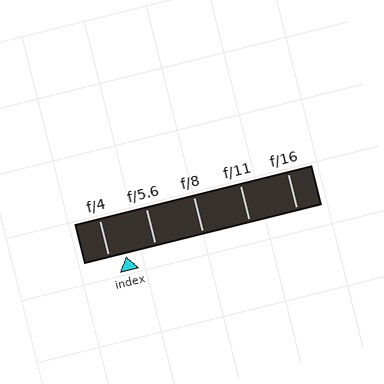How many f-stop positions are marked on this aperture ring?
There are 5 f-stop positions marked.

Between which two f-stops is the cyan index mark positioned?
The index mark is between f/4 and f/5.6.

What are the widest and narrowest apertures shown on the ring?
The widest aperture shown is f/4 and the narrowest is f/16.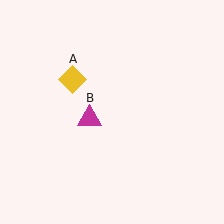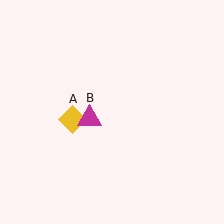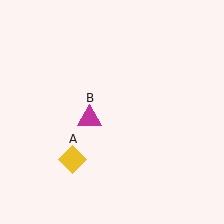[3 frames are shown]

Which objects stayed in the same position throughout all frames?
Magenta triangle (object B) remained stationary.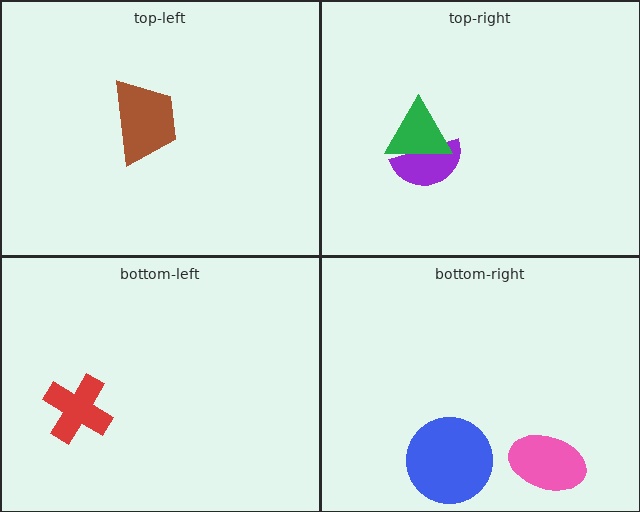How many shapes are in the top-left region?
1.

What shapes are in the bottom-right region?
The pink ellipse, the blue circle.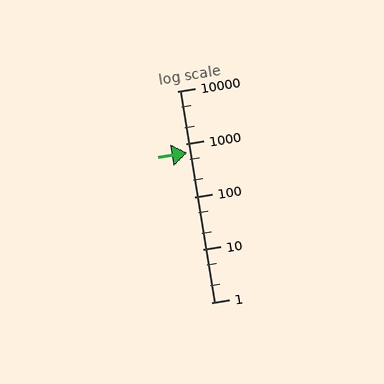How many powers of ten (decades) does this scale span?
The scale spans 4 decades, from 1 to 10000.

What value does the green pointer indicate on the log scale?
The pointer indicates approximately 680.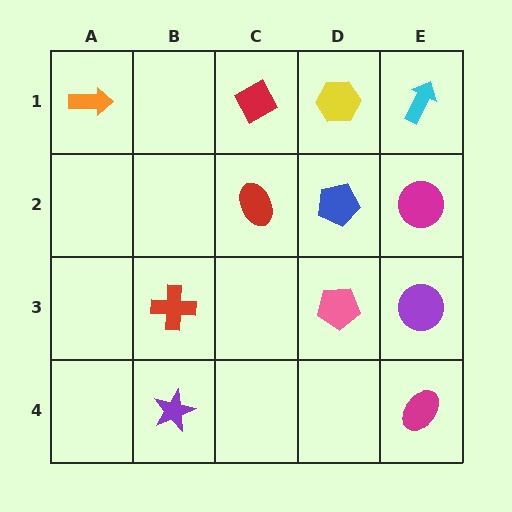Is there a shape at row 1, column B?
No, that cell is empty.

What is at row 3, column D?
A pink pentagon.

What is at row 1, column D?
A yellow hexagon.